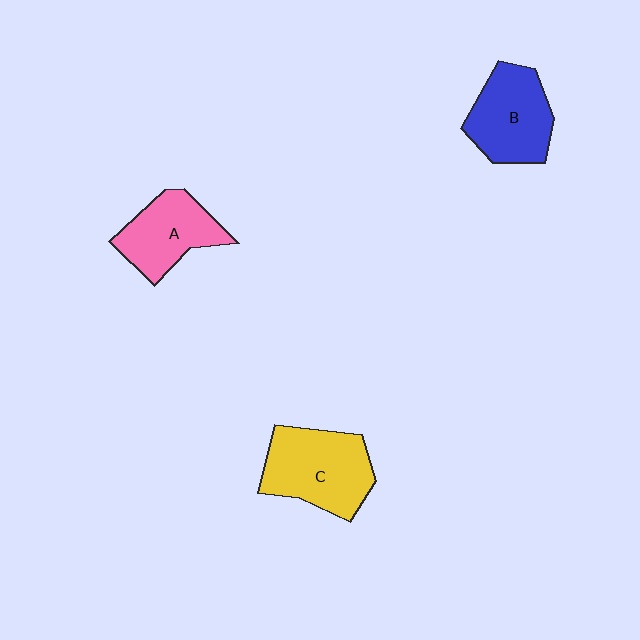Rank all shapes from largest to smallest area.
From largest to smallest: C (yellow), B (blue), A (pink).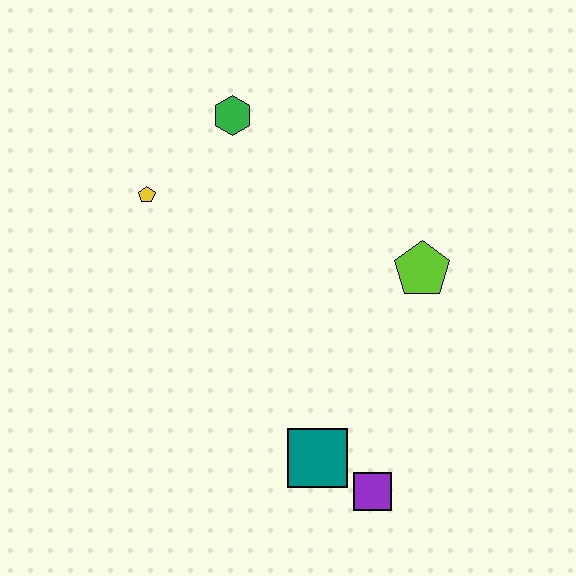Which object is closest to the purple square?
The teal square is closest to the purple square.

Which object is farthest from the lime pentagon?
The yellow pentagon is farthest from the lime pentagon.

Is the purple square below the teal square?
Yes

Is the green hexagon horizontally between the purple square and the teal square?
No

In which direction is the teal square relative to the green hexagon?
The teal square is below the green hexagon.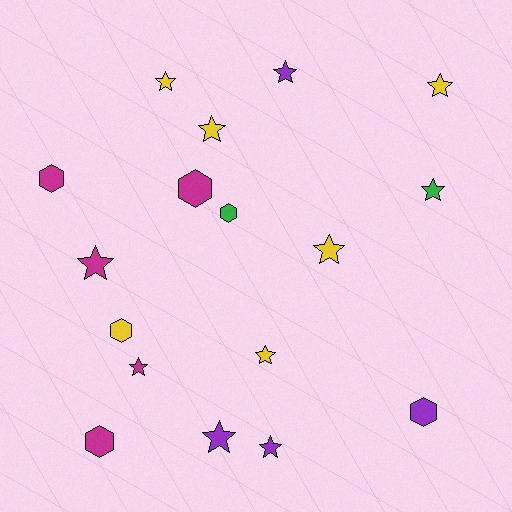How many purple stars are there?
There are 3 purple stars.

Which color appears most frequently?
Yellow, with 6 objects.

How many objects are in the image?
There are 17 objects.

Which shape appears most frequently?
Star, with 11 objects.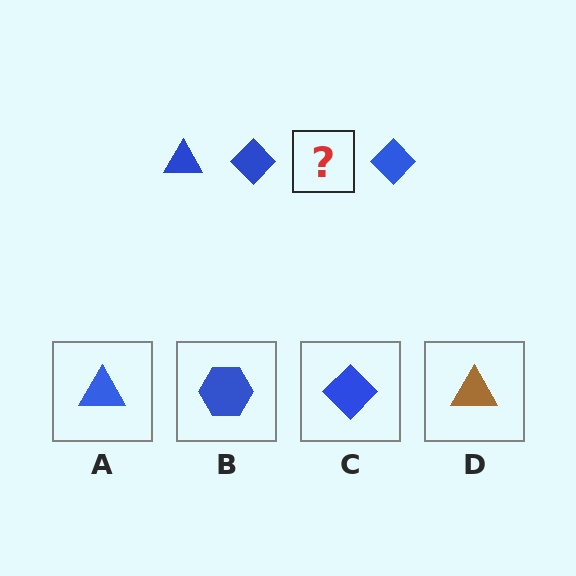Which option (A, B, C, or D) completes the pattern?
A.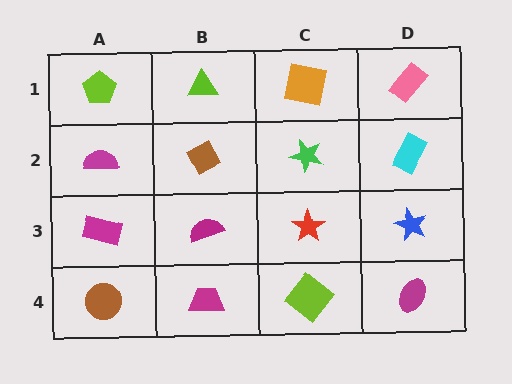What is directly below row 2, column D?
A blue star.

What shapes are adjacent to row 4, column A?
A magenta rectangle (row 3, column A), a magenta trapezoid (row 4, column B).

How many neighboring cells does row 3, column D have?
3.